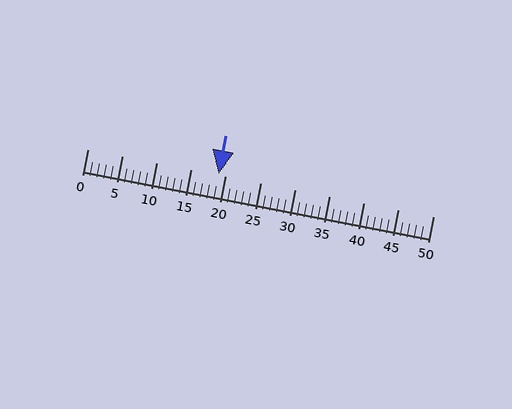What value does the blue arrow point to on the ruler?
The blue arrow points to approximately 19.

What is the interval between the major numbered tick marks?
The major tick marks are spaced 5 units apart.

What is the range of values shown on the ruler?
The ruler shows values from 0 to 50.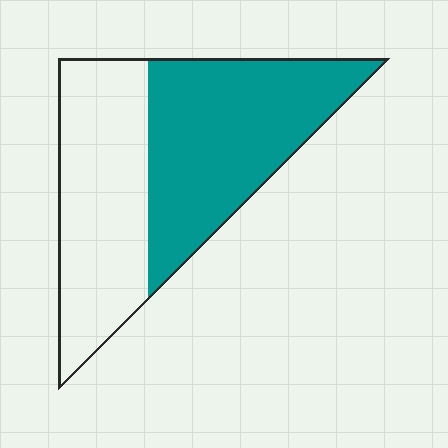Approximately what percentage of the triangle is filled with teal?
Approximately 55%.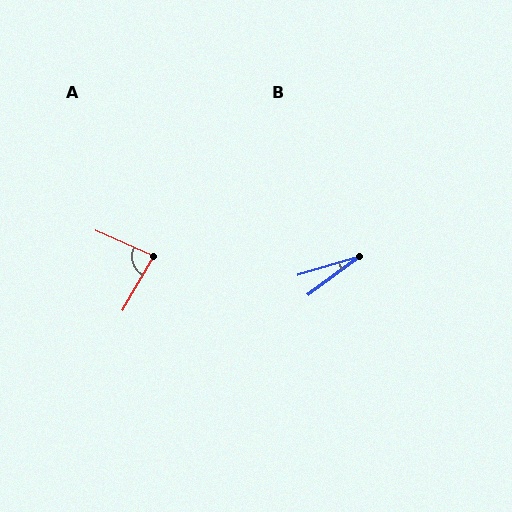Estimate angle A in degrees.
Approximately 84 degrees.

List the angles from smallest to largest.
B (19°), A (84°).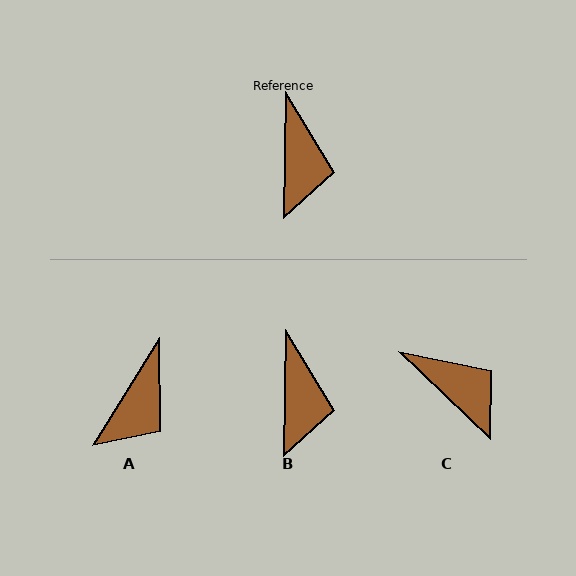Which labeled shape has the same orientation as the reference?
B.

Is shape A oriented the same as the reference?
No, it is off by about 31 degrees.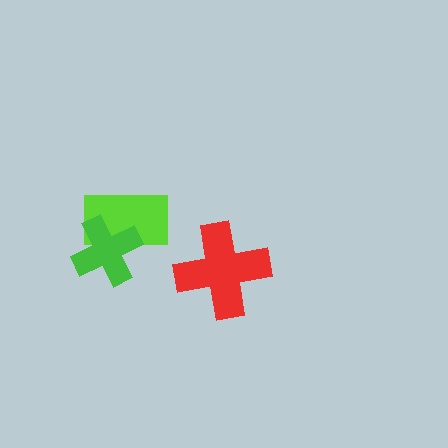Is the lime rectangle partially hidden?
Yes, it is partially covered by another shape.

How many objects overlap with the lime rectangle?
1 object overlaps with the lime rectangle.